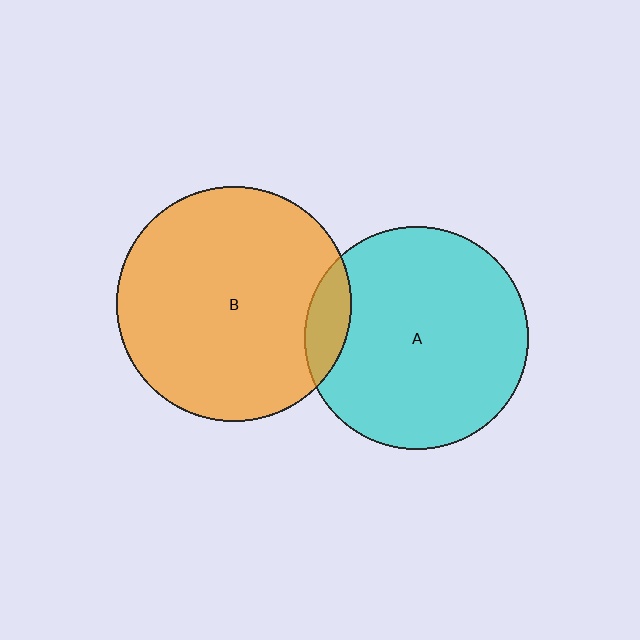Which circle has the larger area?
Circle B (orange).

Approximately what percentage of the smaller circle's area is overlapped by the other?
Approximately 10%.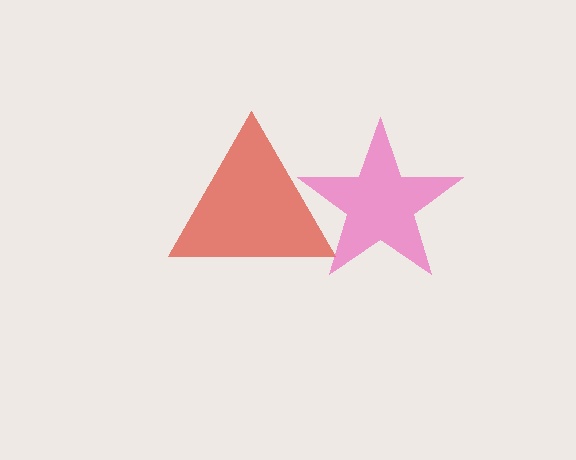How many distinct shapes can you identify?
There are 2 distinct shapes: a red triangle, a pink star.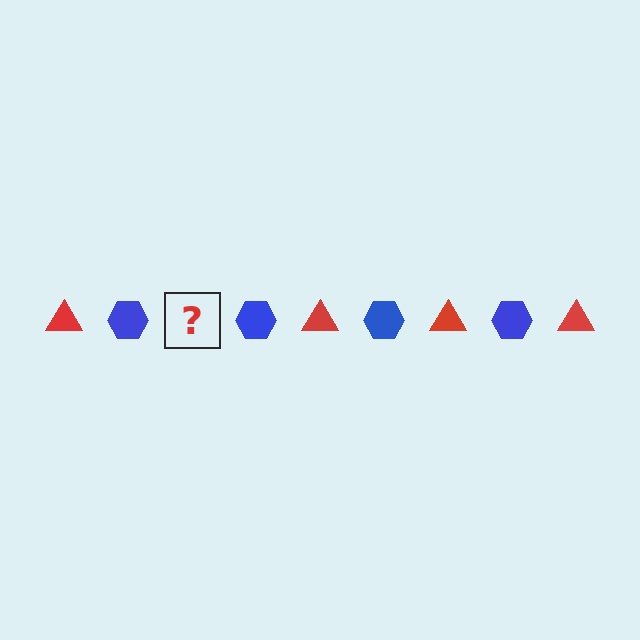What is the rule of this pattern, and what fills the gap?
The rule is that the pattern alternates between red triangle and blue hexagon. The gap should be filled with a red triangle.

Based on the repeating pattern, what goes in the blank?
The blank should be a red triangle.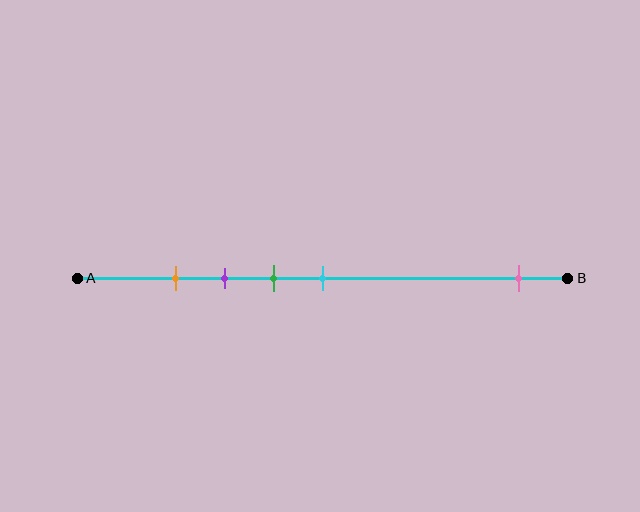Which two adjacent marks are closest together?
The orange and purple marks are the closest adjacent pair.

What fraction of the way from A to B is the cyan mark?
The cyan mark is approximately 50% (0.5) of the way from A to B.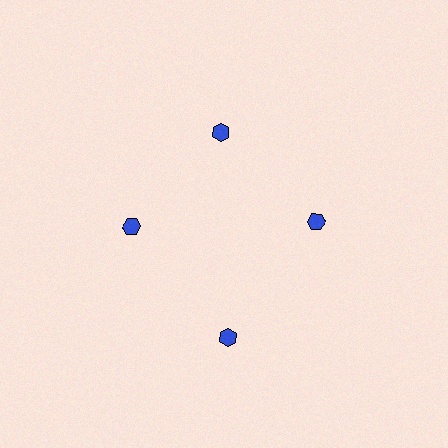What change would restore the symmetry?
The symmetry would be restored by moving it inward, back onto the ring so that all 4 hexagons sit at equal angles and equal distance from the center.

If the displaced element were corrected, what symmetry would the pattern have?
It would have 4-fold rotational symmetry — the pattern would map onto itself every 90 degrees.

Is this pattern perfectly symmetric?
No. The 4 blue hexagons are arranged in a ring, but one element near the 6 o'clock position is pushed outward from the center, breaking the 4-fold rotational symmetry.